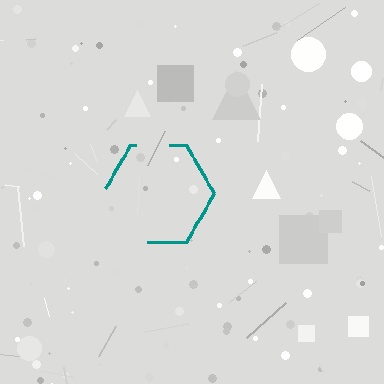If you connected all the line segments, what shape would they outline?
They would outline a hexagon.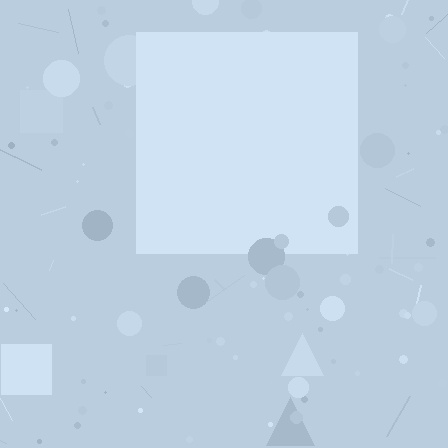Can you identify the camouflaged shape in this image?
The camouflaged shape is a square.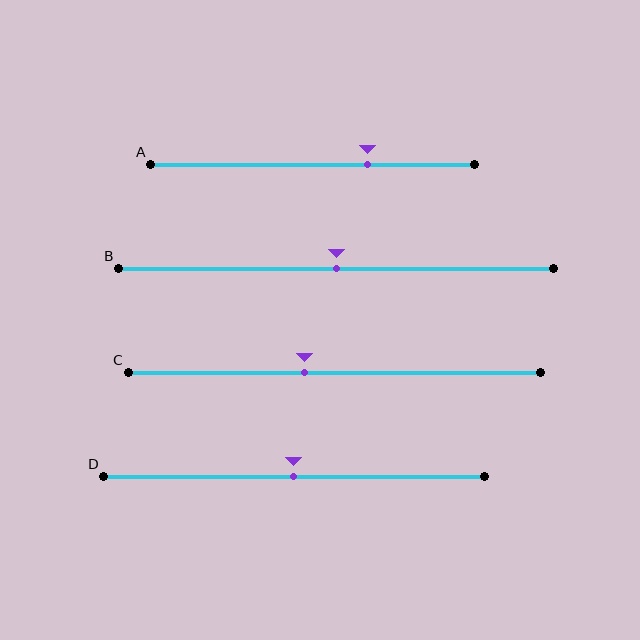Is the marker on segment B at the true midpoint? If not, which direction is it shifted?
Yes, the marker on segment B is at the true midpoint.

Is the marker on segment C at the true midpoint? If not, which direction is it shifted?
No, the marker on segment C is shifted to the left by about 7% of the segment length.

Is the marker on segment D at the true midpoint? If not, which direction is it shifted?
Yes, the marker on segment D is at the true midpoint.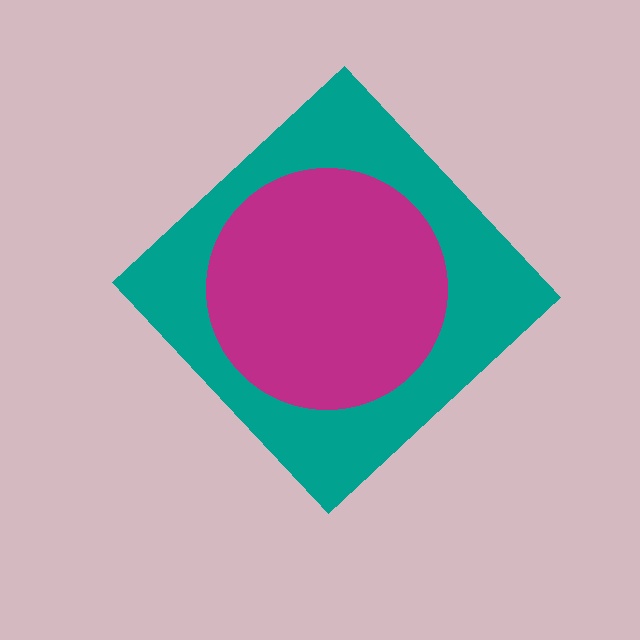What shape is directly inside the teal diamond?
The magenta circle.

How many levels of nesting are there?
2.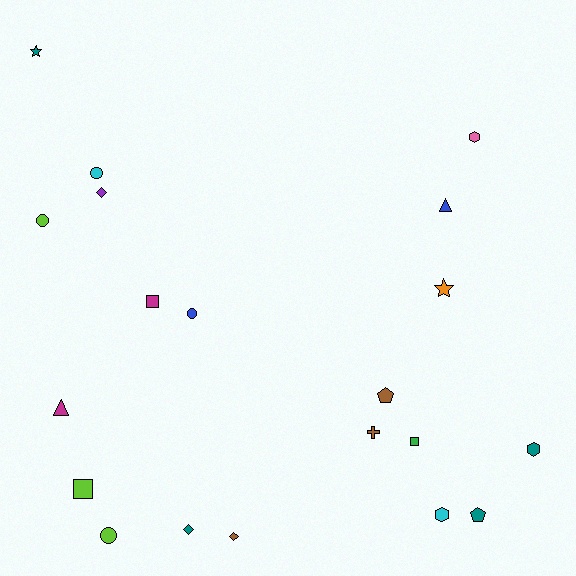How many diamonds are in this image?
There are 3 diamonds.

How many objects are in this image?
There are 20 objects.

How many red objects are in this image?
There are no red objects.